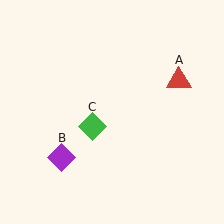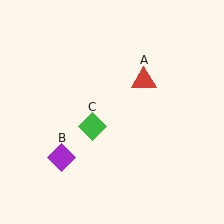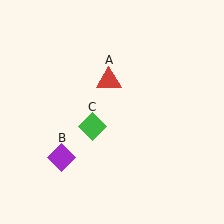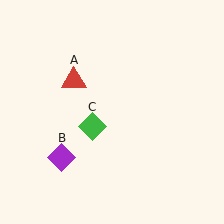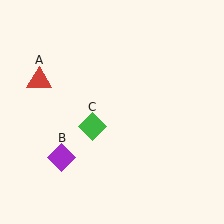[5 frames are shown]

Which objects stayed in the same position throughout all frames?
Purple diamond (object B) and green diamond (object C) remained stationary.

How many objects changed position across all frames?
1 object changed position: red triangle (object A).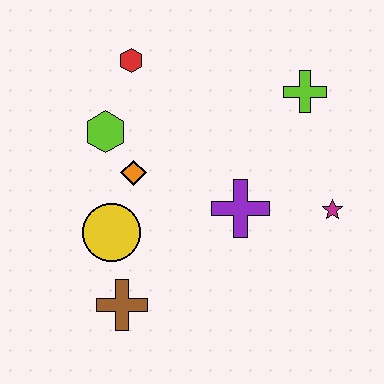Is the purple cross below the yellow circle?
No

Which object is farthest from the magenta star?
The red hexagon is farthest from the magenta star.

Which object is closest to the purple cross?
The magenta star is closest to the purple cross.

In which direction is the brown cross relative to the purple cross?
The brown cross is to the left of the purple cross.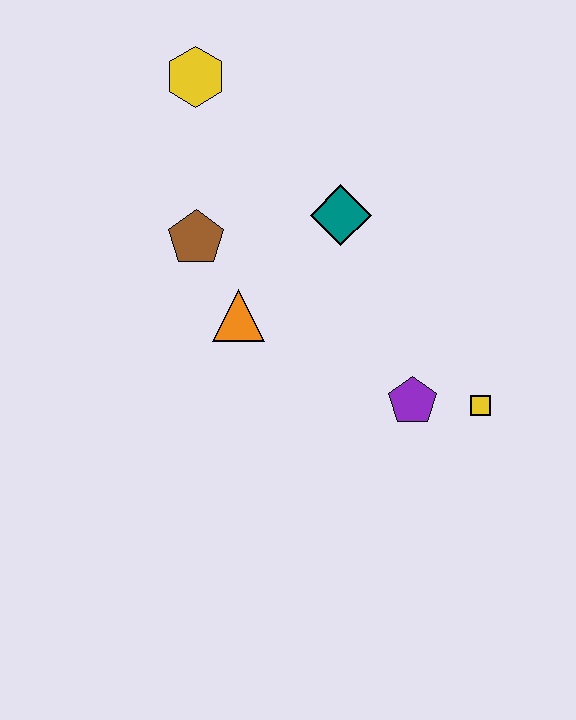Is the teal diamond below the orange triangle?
No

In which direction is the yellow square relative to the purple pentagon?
The yellow square is to the right of the purple pentagon.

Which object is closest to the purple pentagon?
The yellow square is closest to the purple pentagon.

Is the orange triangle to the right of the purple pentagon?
No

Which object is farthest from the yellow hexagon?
The yellow square is farthest from the yellow hexagon.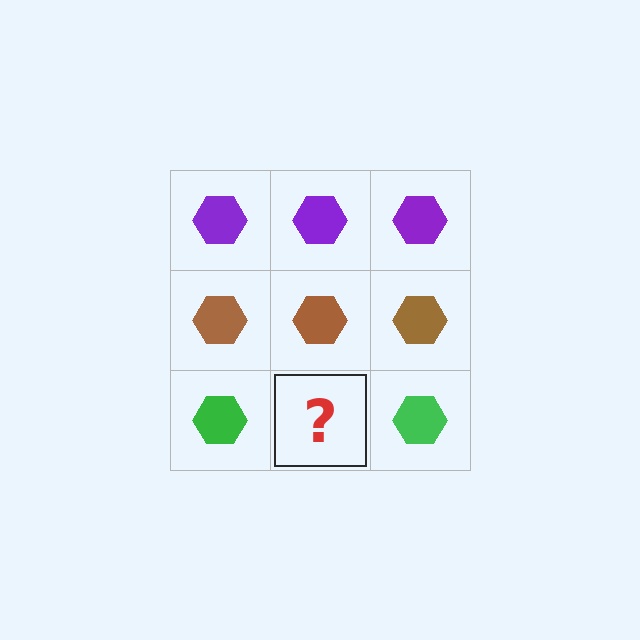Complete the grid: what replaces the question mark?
The question mark should be replaced with a green hexagon.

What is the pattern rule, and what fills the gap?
The rule is that each row has a consistent color. The gap should be filled with a green hexagon.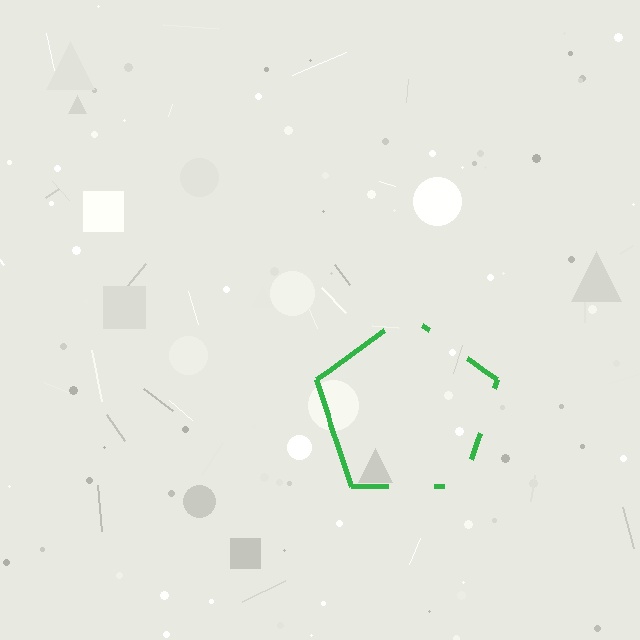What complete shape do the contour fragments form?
The contour fragments form a pentagon.